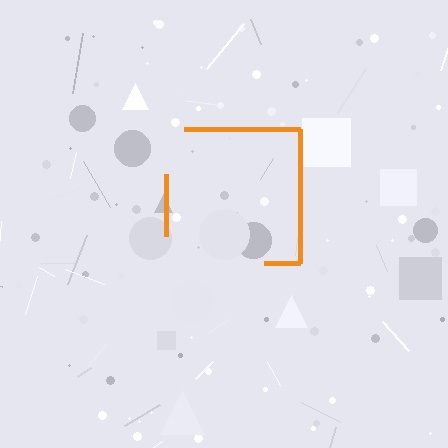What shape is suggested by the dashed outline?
The dashed outline suggests a square.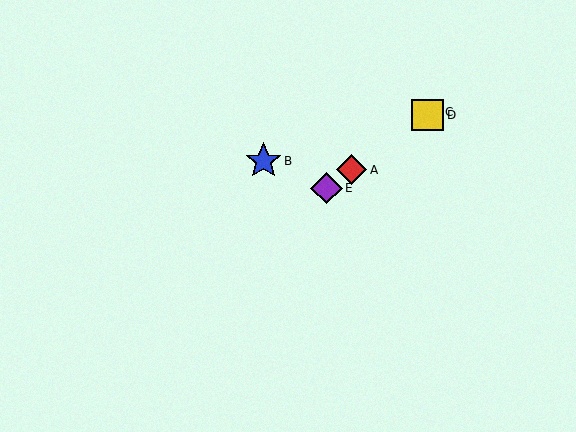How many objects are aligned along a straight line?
4 objects (A, C, D, E) are aligned along a straight line.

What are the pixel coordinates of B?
Object B is at (263, 161).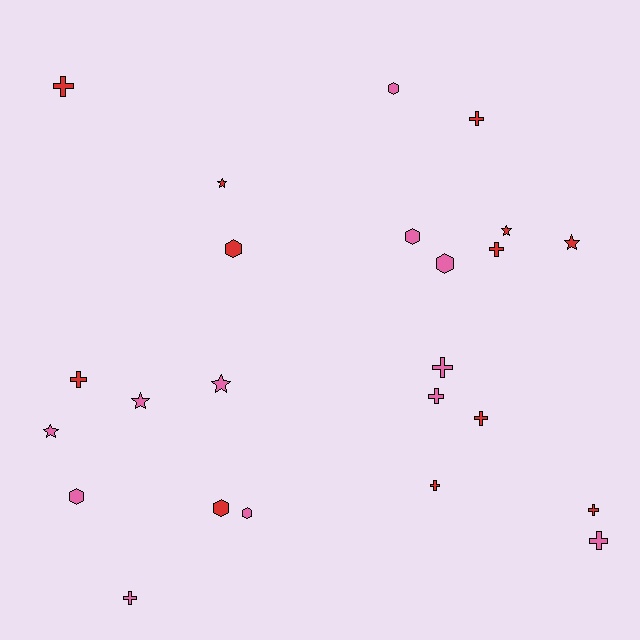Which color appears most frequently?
Red, with 12 objects.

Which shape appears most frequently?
Cross, with 11 objects.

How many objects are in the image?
There are 24 objects.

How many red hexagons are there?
There are 2 red hexagons.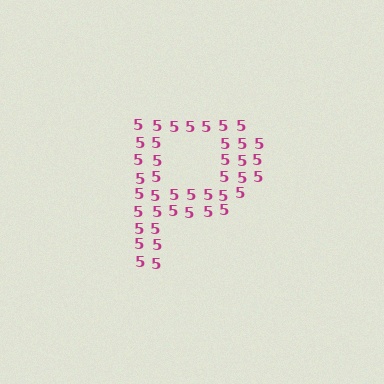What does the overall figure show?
The overall figure shows the letter P.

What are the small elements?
The small elements are digit 5's.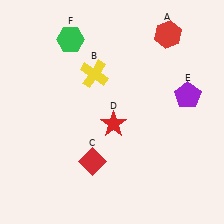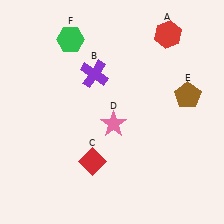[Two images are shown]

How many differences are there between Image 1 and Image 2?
There are 3 differences between the two images.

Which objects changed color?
B changed from yellow to purple. D changed from red to pink. E changed from purple to brown.